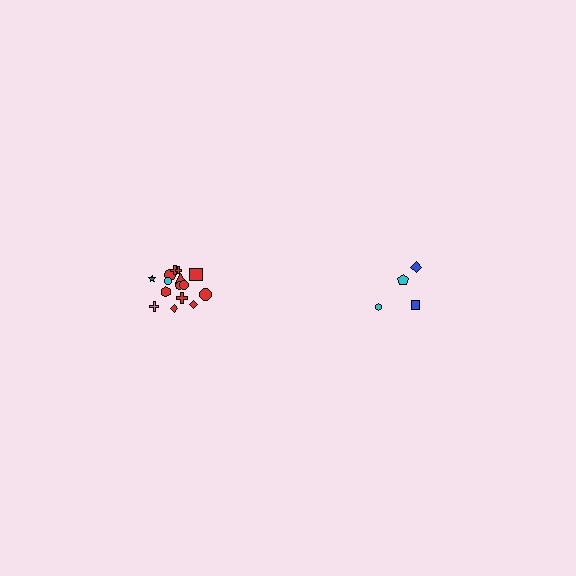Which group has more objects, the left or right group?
The left group.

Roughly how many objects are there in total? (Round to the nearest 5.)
Roughly 20 objects in total.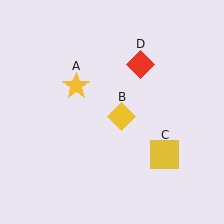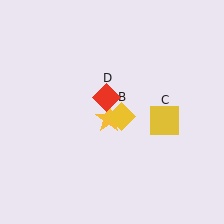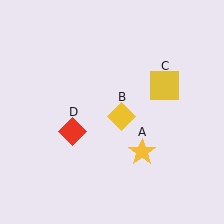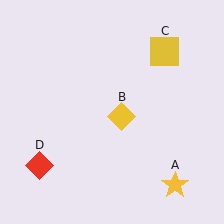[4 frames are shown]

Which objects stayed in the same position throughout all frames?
Yellow diamond (object B) remained stationary.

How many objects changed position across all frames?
3 objects changed position: yellow star (object A), yellow square (object C), red diamond (object D).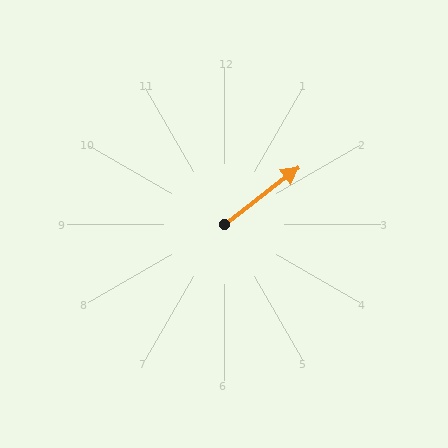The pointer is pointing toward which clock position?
Roughly 2 o'clock.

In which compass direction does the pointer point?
Northeast.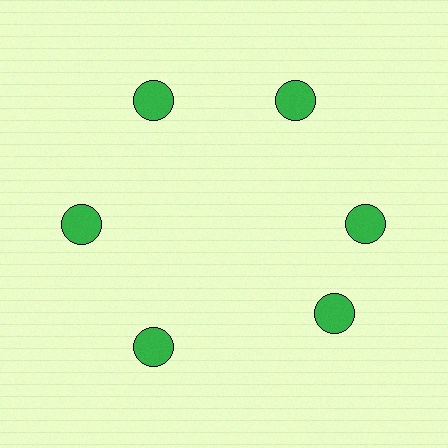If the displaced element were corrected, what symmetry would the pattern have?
It would have 6-fold rotational symmetry — the pattern would map onto itself every 60 degrees.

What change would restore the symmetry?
The symmetry would be restored by rotating it back into even spacing with its neighbors so that all 6 circles sit at equal angles and equal distance from the center.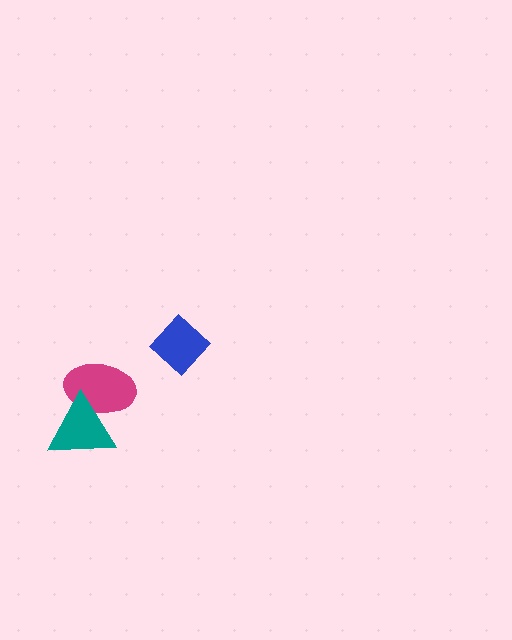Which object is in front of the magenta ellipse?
The teal triangle is in front of the magenta ellipse.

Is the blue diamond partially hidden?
No, no other shape covers it.